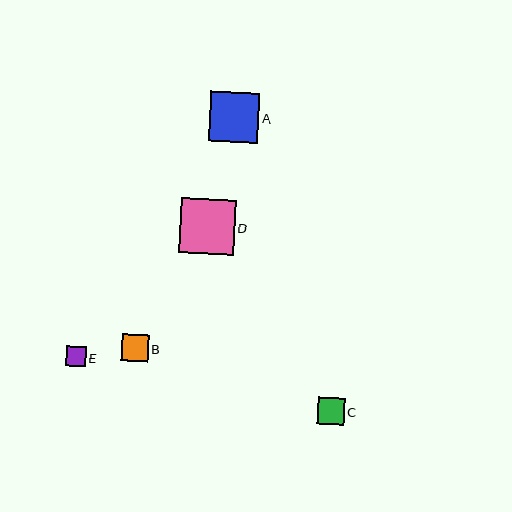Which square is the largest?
Square D is the largest with a size of approximately 55 pixels.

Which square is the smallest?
Square E is the smallest with a size of approximately 20 pixels.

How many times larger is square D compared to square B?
Square D is approximately 2.1 times the size of square B.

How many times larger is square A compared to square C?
Square A is approximately 1.8 times the size of square C.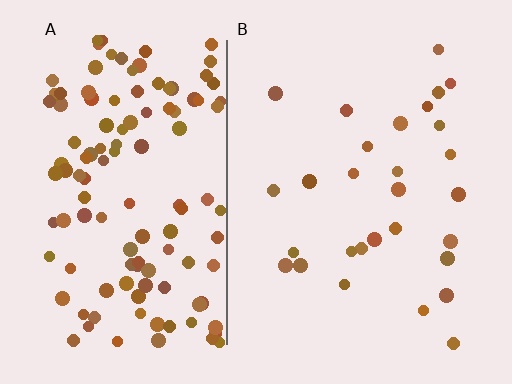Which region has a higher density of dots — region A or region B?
A (the left).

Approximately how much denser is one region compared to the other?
Approximately 4.3× — region A over region B.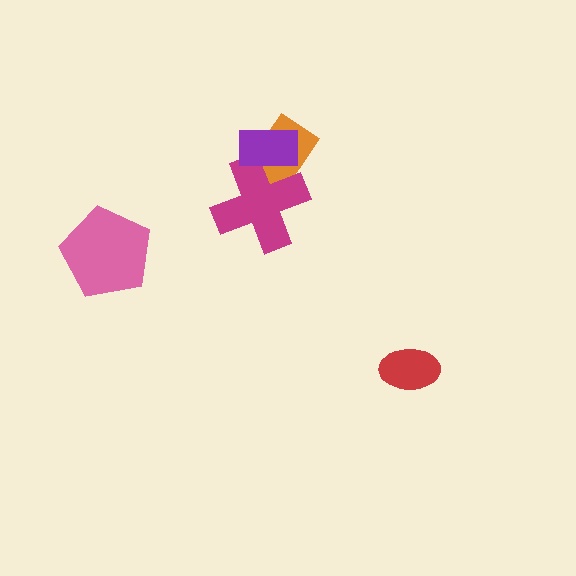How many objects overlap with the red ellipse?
0 objects overlap with the red ellipse.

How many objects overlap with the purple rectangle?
2 objects overlap with the purple rectangle.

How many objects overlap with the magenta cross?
2 objects overlap with the magenta cross.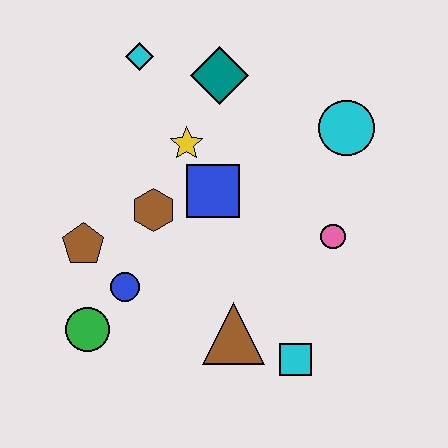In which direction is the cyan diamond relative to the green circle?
The cyan diamond is above the green circle.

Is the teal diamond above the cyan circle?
Yes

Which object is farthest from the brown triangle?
The cyan diamond is farthest from the brown triangle.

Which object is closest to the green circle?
The blue circle is closest to the green circle.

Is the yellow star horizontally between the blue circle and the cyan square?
Yes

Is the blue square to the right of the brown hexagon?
Yes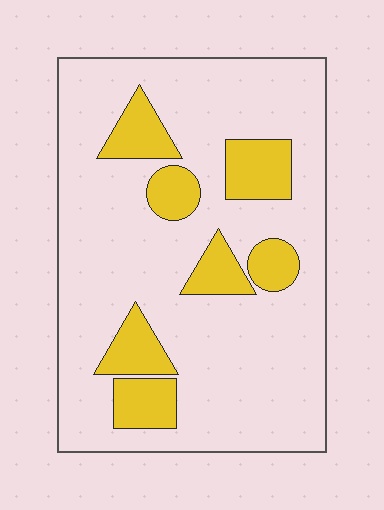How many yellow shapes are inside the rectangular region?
7.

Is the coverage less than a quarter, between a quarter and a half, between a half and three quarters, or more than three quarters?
Less than a quarter.